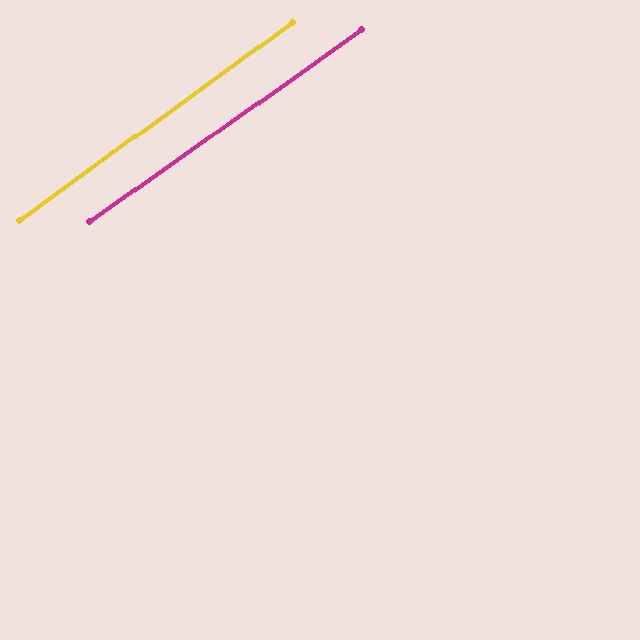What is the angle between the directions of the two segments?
Approximately 1 degree.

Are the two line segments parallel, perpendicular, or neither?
Parallel — their directions differ by only 0.7°.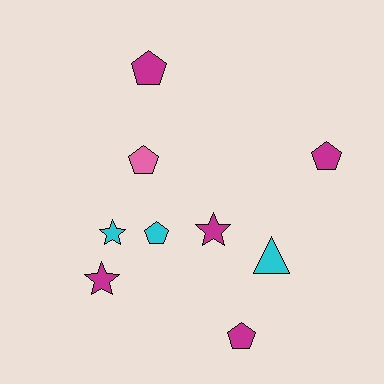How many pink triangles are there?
There are no pink triangles.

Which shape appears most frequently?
Pentagon, with 5 objects.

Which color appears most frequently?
Magenta, with 5 objects.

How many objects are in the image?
There are 9 objects.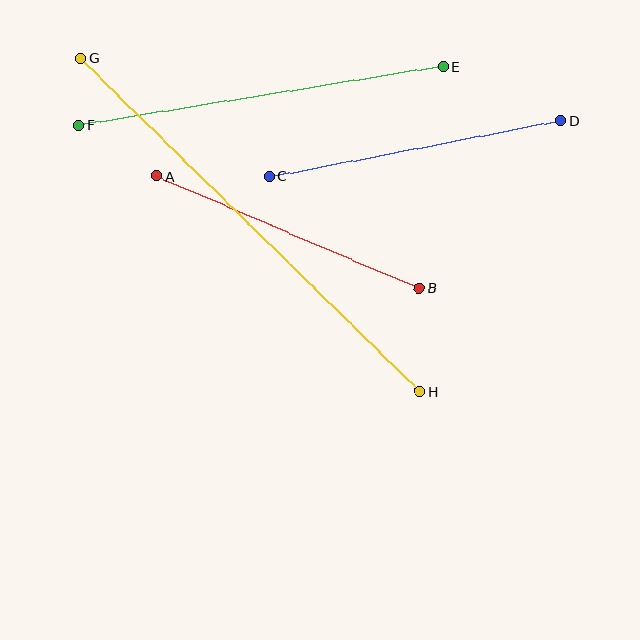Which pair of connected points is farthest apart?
Points G and H are farthest apart.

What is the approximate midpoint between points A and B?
The midpoint is at approximately (288, 232) pixels.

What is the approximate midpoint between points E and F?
The midpoint is at approximately (261, 96) pixels.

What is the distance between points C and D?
The distance is approximately 297 pixels.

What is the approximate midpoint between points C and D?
The midpoint is at approximately (415, 148) pixels.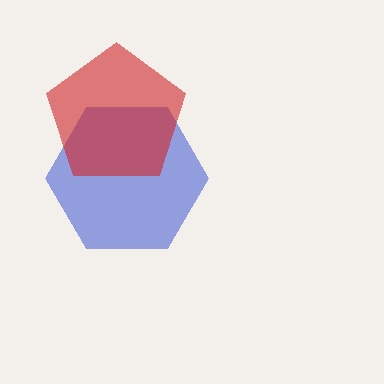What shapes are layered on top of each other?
The layered shapes are: a blue hexagon, a red pentagon.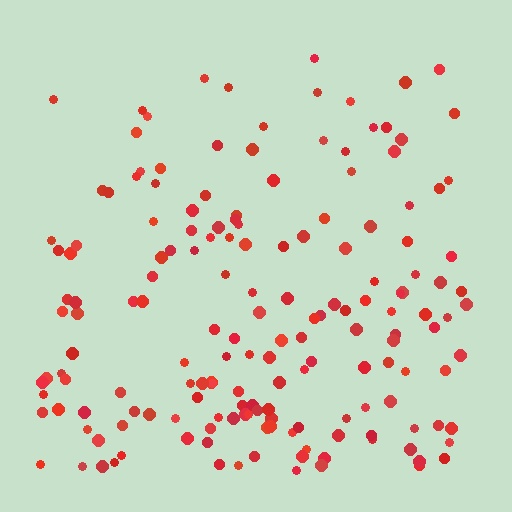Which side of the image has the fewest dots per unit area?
The top.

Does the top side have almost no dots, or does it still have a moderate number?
Still a moderate number, just noticeably fewer than the bottom.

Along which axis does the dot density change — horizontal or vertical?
Vertical.